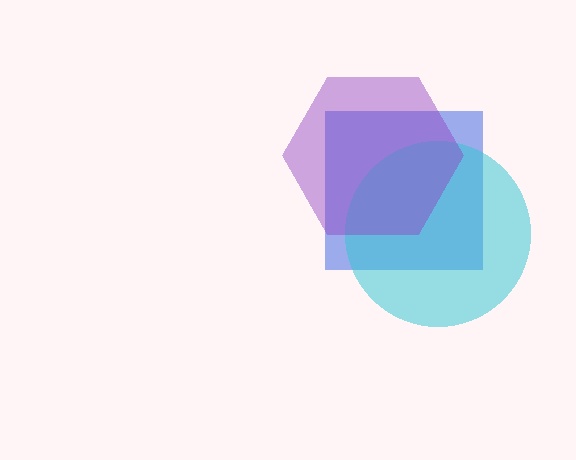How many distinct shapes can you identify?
There are 3 distinct shapes: a blue square, a cyan circle, a purple hexagon.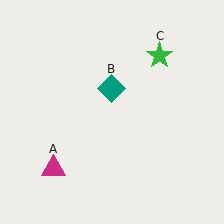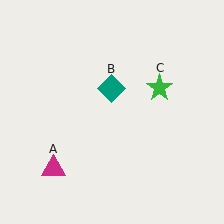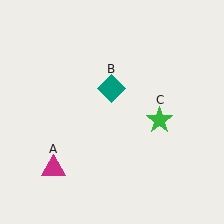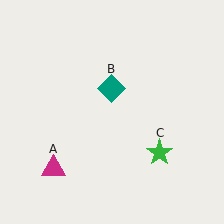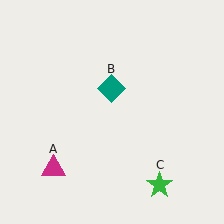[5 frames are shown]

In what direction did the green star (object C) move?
The green star (object C) moved down.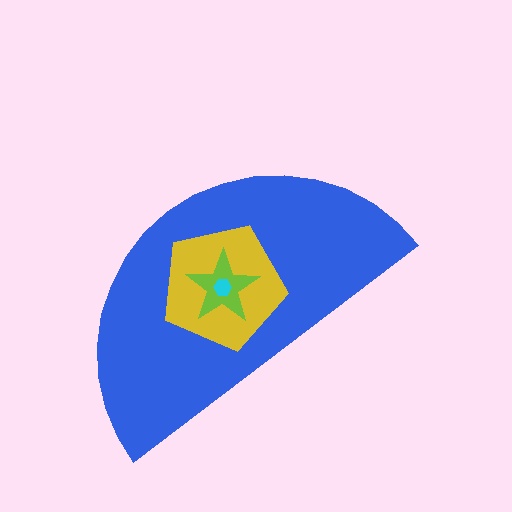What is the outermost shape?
The blue semicircle.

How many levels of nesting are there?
4.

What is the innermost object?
The cyan hexagon.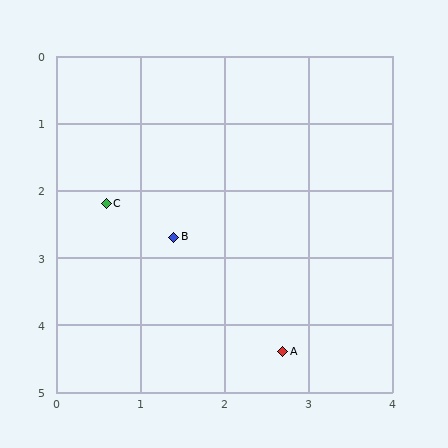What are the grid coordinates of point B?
Point B is at approximately (1.4, 2.7).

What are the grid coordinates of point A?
Point A is at approximately (2.7, 4.4).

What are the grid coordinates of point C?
Point C is at approximately (0.6, 2.2).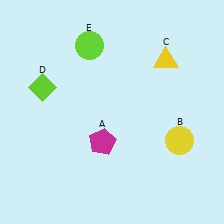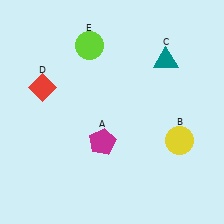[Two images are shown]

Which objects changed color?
C changed from yellow to teal. D changed from lime to red.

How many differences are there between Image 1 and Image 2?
There are 2 differences between the two images.